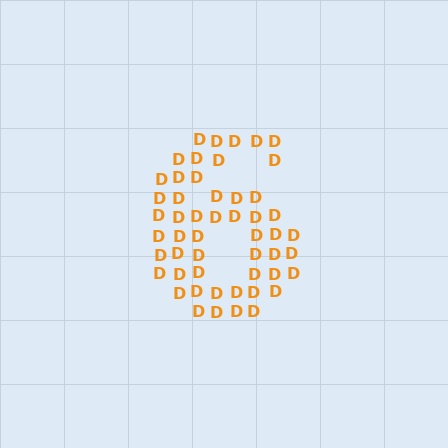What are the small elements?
The small elements are letter D's.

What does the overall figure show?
The overall figure shows the digit 6.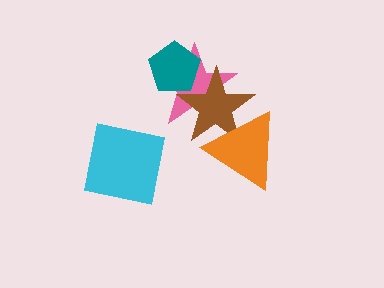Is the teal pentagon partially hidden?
No, no other shape covers it.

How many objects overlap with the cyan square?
0 objects overlap with the cyan square.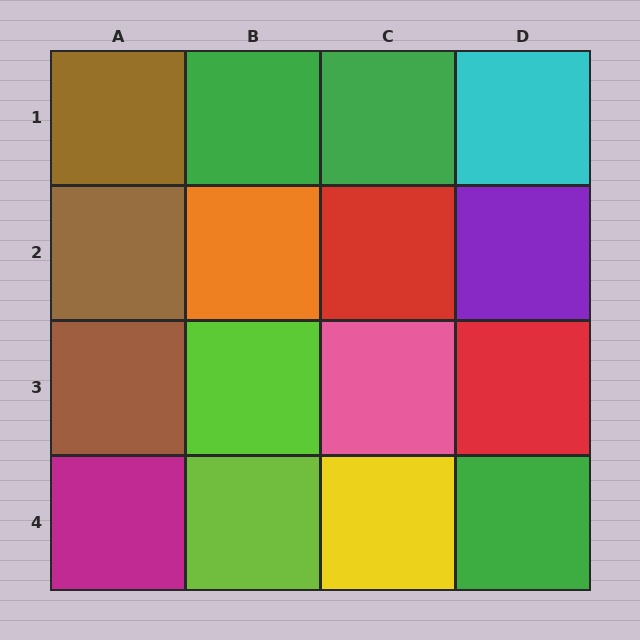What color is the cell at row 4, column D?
Green.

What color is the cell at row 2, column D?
Purple.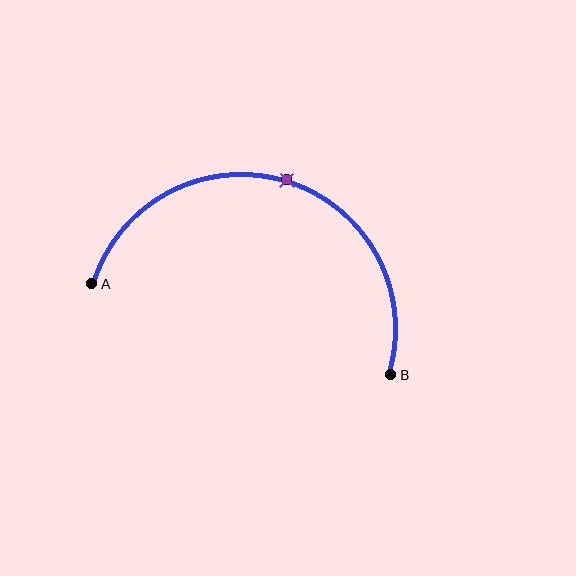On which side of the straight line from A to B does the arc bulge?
The arc bulges above the straight line connecting A and B.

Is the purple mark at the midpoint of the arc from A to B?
Yes. The purple mark lies on the arc at equal arc-length from both A and B — it is the arc midpoint.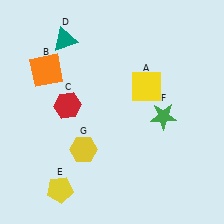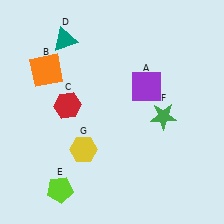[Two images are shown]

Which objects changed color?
A changed from yellow to purple. E changed from yellow to lime.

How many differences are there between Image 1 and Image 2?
There are 2 differences between the two images.